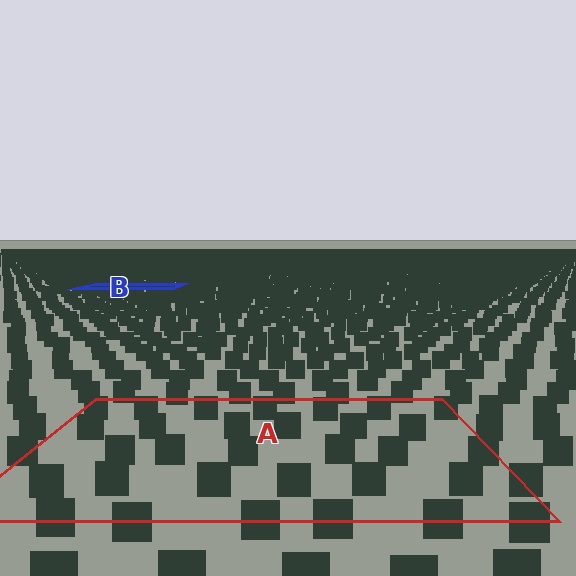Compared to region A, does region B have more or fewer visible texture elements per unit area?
Region B has more texture elements per unit area — they are packed more densely because it is farther away.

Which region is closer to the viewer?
Region A is closer. The texture elements there are larger and more spread out.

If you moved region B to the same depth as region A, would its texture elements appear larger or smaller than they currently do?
They would appear larger. At a closer depth, the same texture elements are projected at a bigger on-screen size.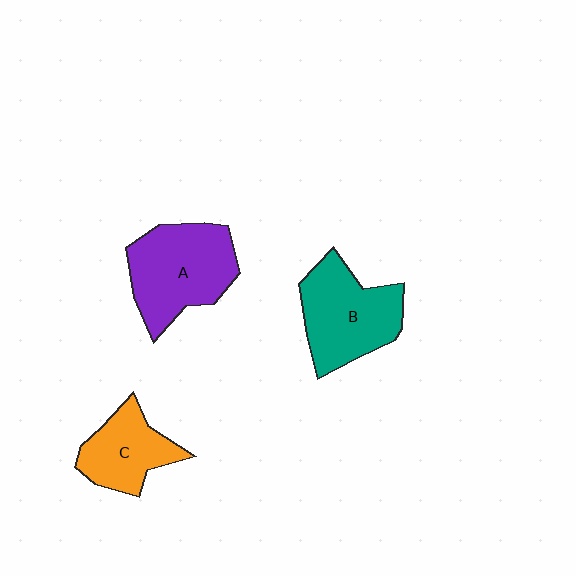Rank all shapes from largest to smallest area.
From largest to smallest: A (purple), B (teal), C (orange).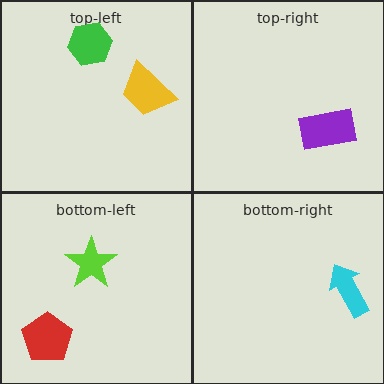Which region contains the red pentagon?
The bottom-left region.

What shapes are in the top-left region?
The green hexagon, the yellow trapezoid.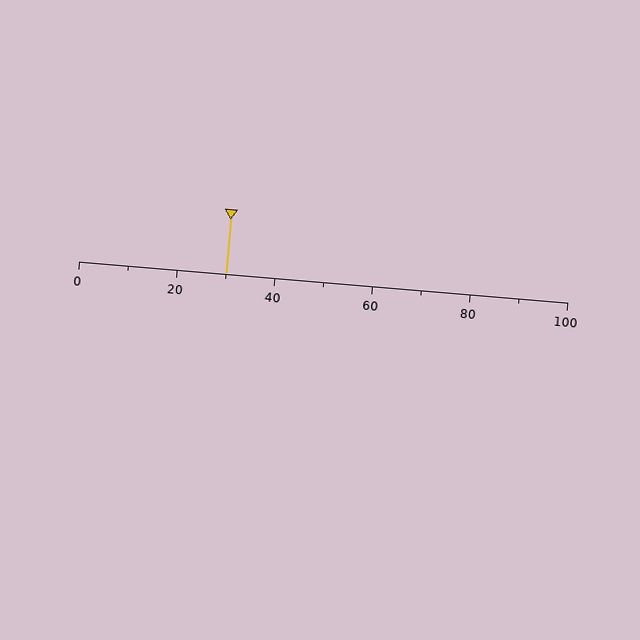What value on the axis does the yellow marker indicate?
The marker indicates approximately 30.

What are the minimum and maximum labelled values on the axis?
The axis runs from 0 to 100.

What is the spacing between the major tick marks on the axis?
The major ticks are spaced 20 apart.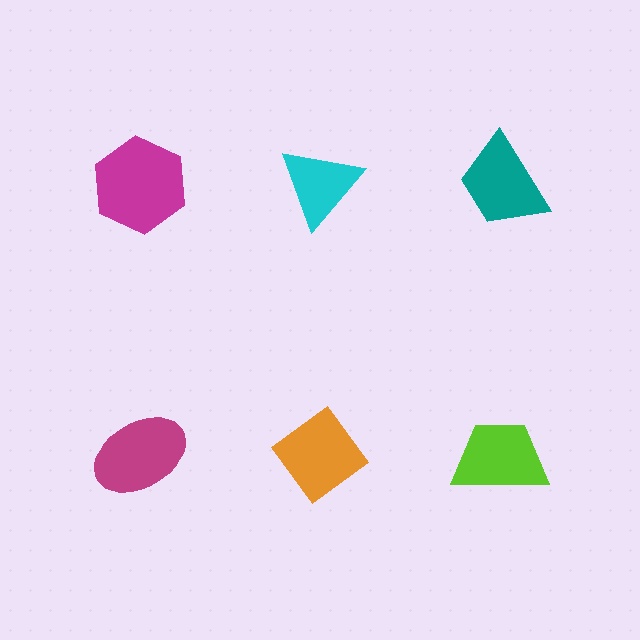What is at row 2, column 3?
A lime trapezoid.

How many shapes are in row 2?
3 shapes.